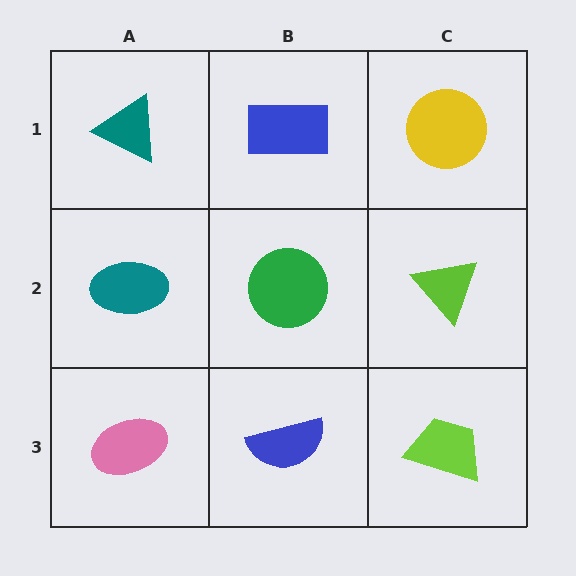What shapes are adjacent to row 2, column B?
A blue rectangle (row 1, column B), a blue semicircle (row 3, column B), a teal ellipse (row 2, column A), a lime triangle (row 2, column C).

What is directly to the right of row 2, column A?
A green circle.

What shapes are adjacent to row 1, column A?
A teal ellipse (row 2, column A), a blue rectangle (row 1, column B).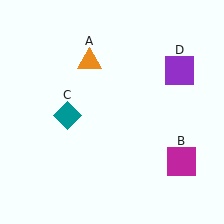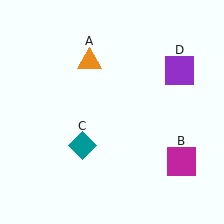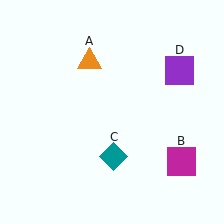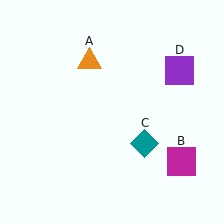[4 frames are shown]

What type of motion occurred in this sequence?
The teal diamond (object C) rotated counterclockwise around the center of the scene.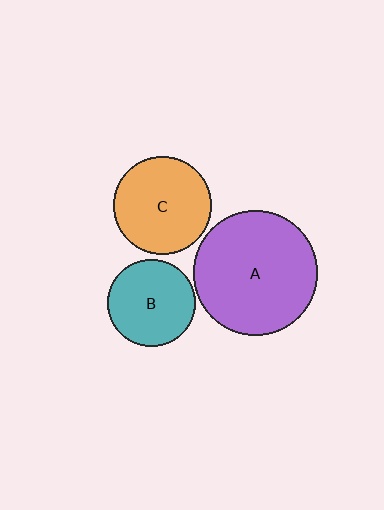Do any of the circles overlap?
No, none of the circles overlap.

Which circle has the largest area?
Circle A (purple).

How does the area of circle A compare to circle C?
Approximately 1.6 times.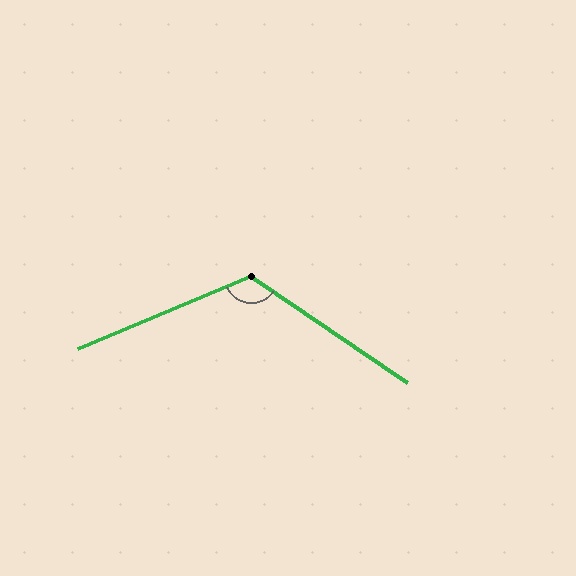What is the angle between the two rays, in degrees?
Approximately 123 degrees.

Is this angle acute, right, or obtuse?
It is obtuse.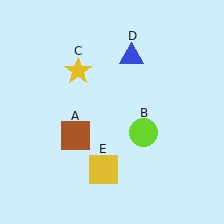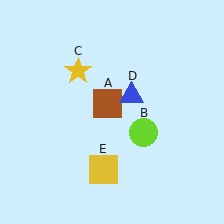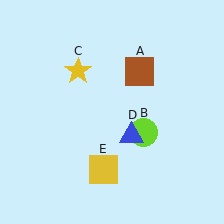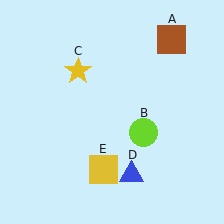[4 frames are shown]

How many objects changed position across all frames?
2 objects changed position: brown square (object A), blue triangle (object D).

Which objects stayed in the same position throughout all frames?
Lime circle (object B) and yellow star (object C) and yellow square (object E) remained stationary.